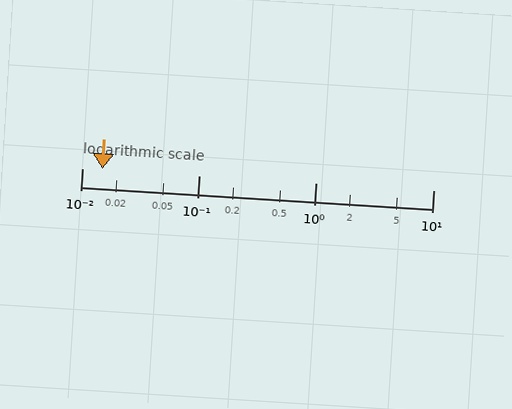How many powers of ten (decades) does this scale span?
The scale spans 3 decades, from 0.01 to 10.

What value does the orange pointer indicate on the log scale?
The pointer indicates approximately 0.015.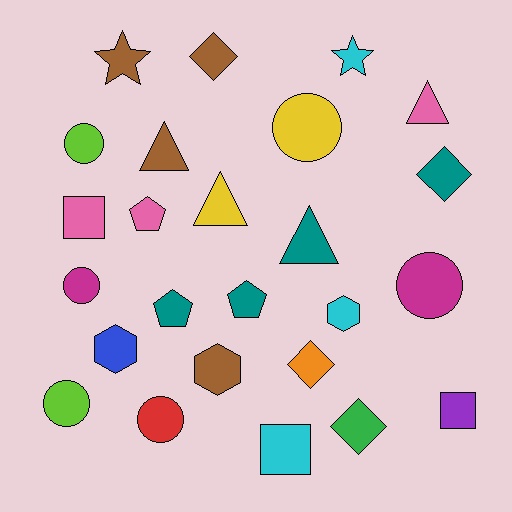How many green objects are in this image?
There is 1 green object.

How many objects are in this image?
There are 25 objects.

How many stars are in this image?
There are 2 stars.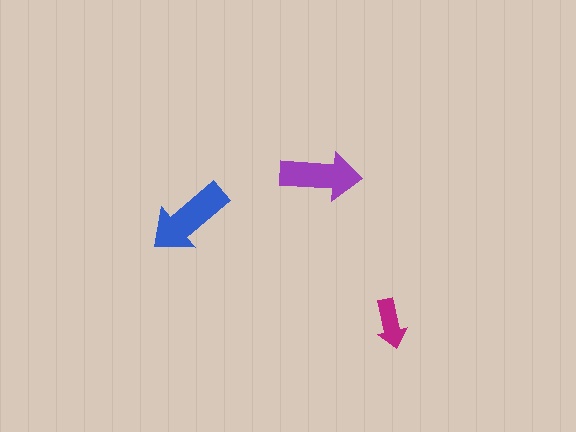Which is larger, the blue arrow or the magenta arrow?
The blue one.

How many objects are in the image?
There are 3 objects in the image.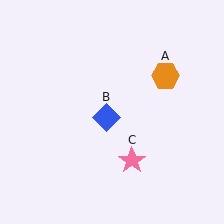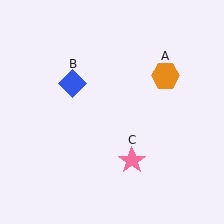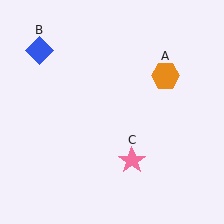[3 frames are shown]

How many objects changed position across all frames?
1 object changed position: blue diamond (object B).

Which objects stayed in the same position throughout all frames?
Orange hexagon (object A) and pink star (object C) remained stationary.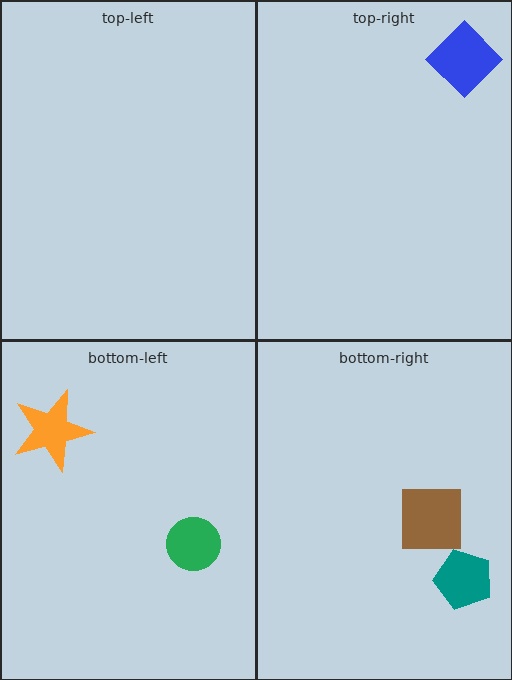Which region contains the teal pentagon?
The bottom-right region.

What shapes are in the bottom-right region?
The teal pentagon, the brown square.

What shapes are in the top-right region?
The blue diamond.